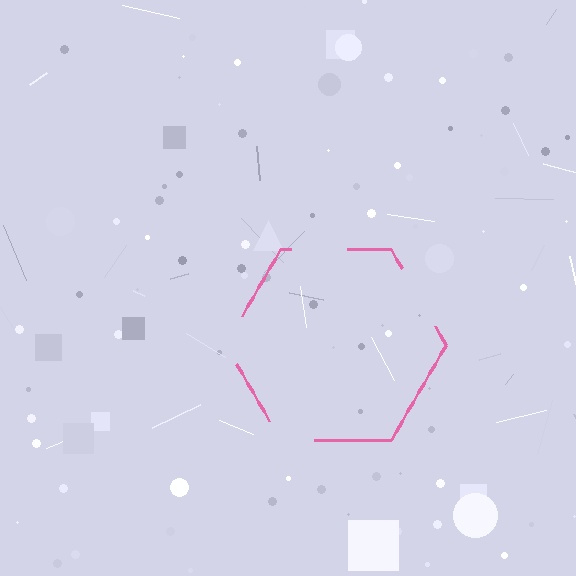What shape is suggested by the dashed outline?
The dashed outline suggests a hexagon.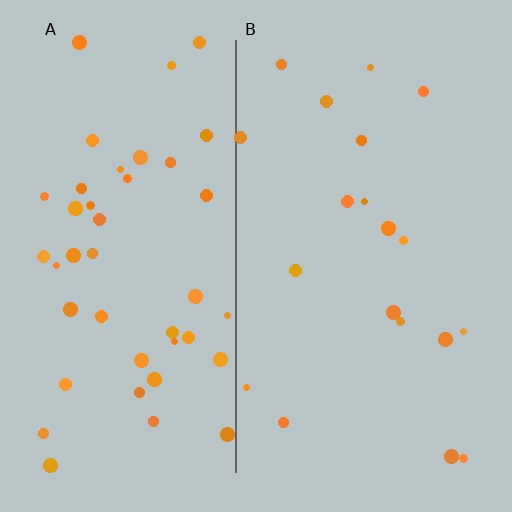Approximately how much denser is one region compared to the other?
Approximately 2.2× — region A over region B.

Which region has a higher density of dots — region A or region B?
A (the left).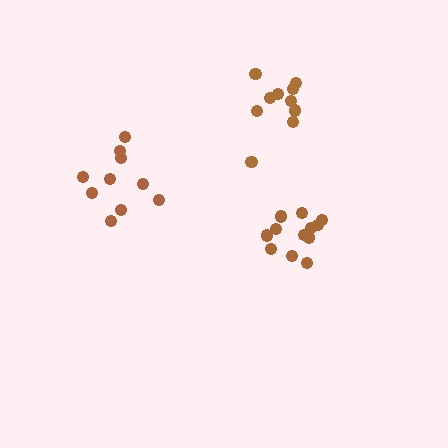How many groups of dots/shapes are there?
There are 3 groups.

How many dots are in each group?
Group 1: 12 dots, Group 2: 10 dots, Group 3: 10 dots (32 total).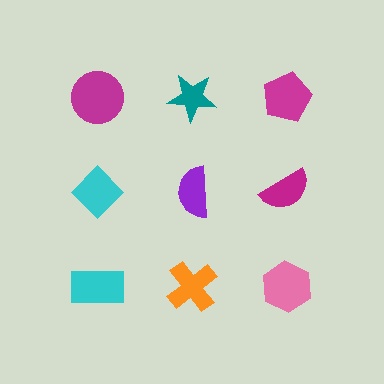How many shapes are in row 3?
3 shapes.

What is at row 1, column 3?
A magenta pentagon.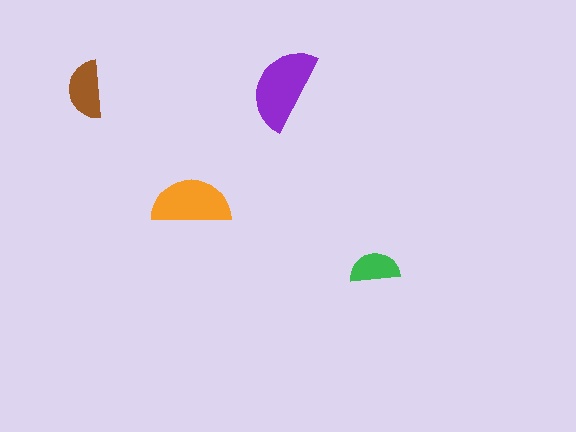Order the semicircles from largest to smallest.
the purple one, the orange one, the brown one, the green one.